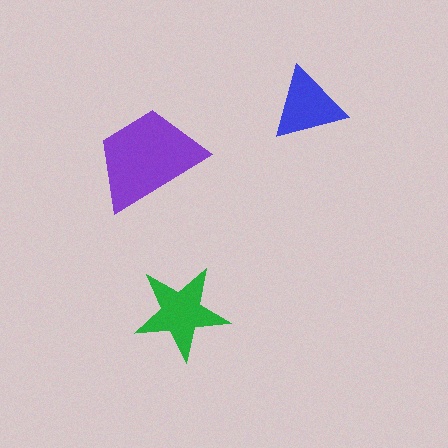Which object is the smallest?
The blue triangle.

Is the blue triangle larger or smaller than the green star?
Smaller.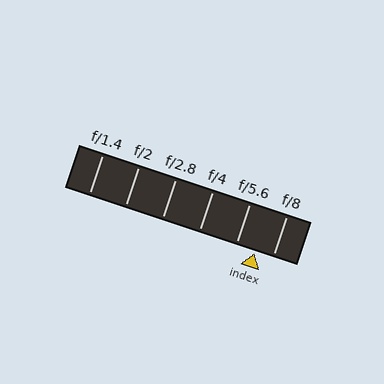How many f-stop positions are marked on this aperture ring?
There are 6 f-stop positions marked.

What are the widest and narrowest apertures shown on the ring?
The widest aperture shown is f/1.4 and the narrowest is f/8.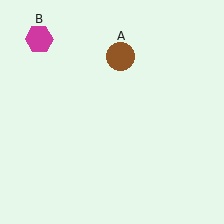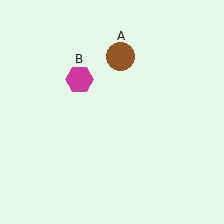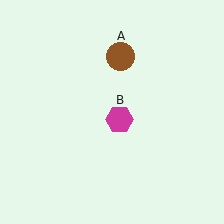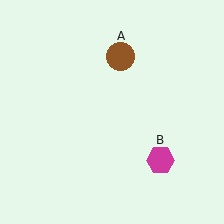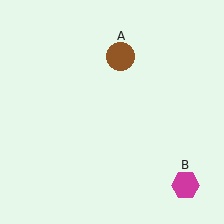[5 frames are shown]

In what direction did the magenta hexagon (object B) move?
The magenta hexagon (object B) moved down and to the right.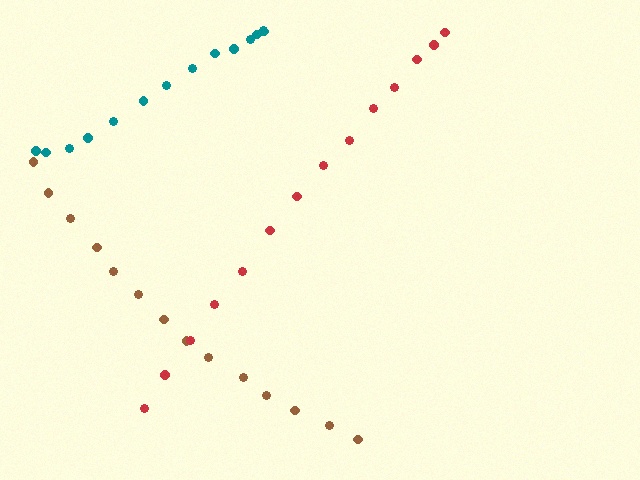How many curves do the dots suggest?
There are 3 distinct paths.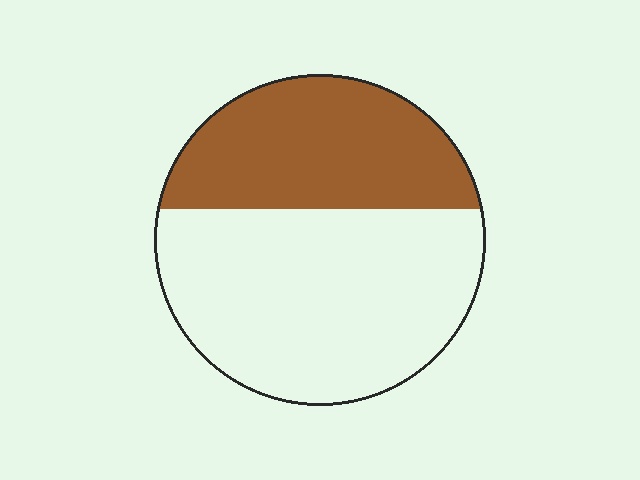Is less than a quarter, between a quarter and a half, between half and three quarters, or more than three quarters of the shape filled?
Between a quarter and a half.